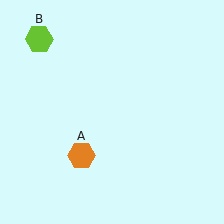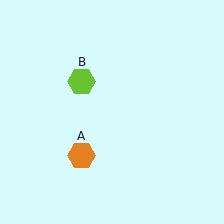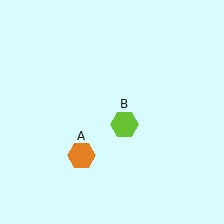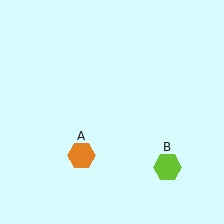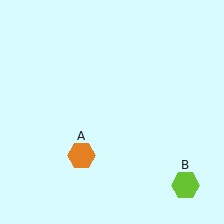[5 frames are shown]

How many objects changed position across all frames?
1 object changed position: lime hexagon (object B).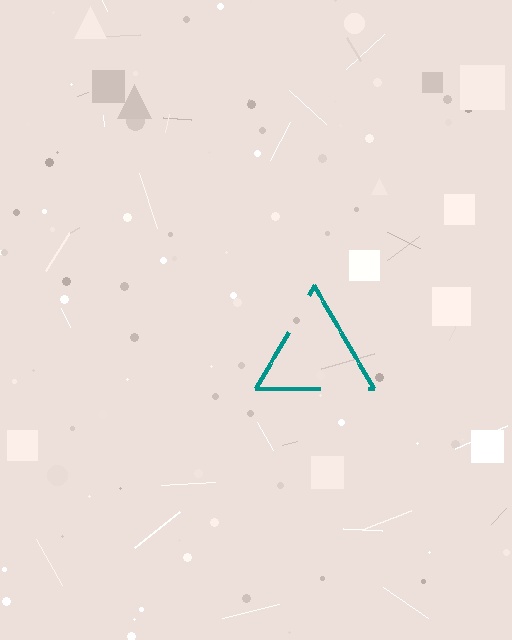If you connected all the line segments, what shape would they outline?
They would outline a triangle.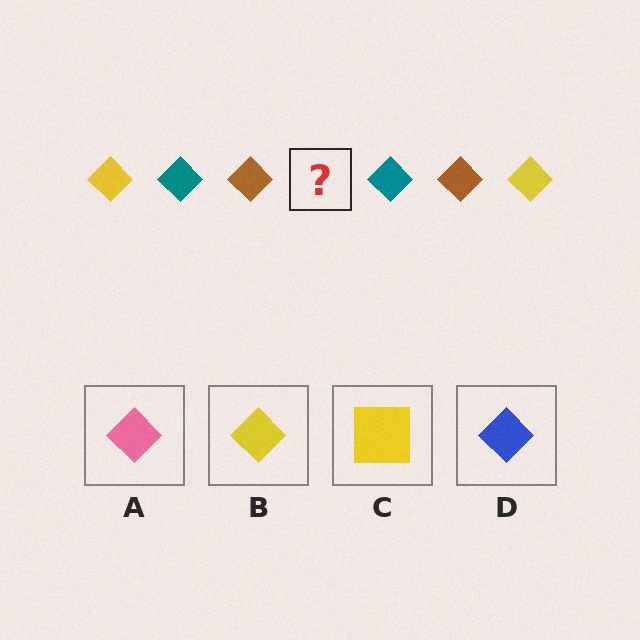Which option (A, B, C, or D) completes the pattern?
B.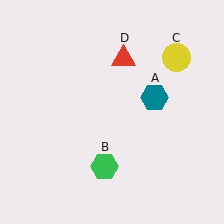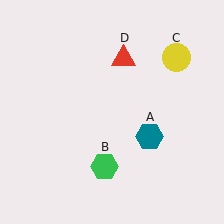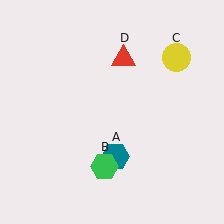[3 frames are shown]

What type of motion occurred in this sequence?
The teal hexagon (object A) rotated clockwise around the center of the scene.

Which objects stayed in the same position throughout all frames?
Green hexagon (object B) and yellow circle (object C) and red triangle (object D) remained stationary.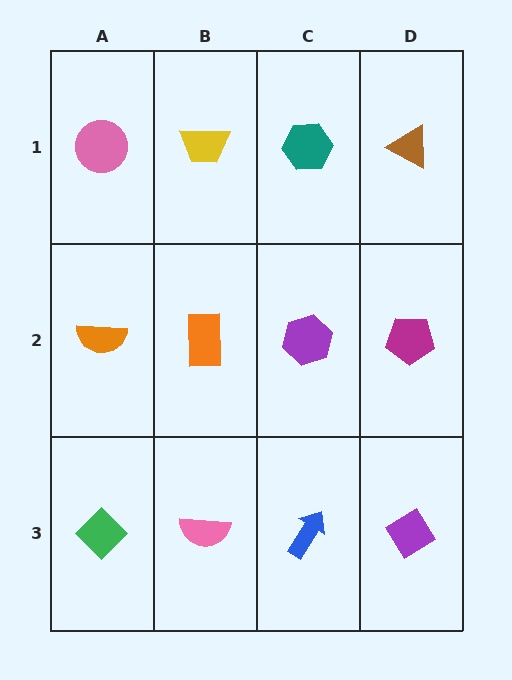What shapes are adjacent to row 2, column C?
A teal hexagon (row 1, column C), a blue arrow (row 3, column C), an orange rectangle (row 2, column B), a magenta pentagon (row 2, column D).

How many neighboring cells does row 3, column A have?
2.